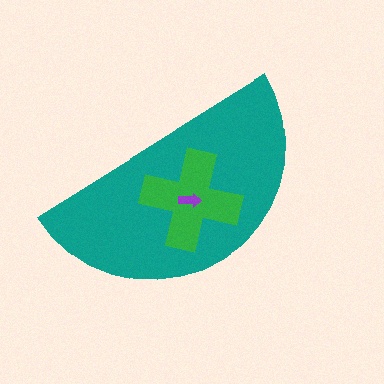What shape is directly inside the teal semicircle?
The green cross.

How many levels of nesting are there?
3.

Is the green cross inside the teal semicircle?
Yes.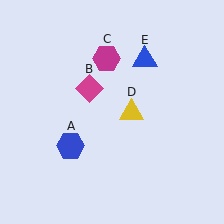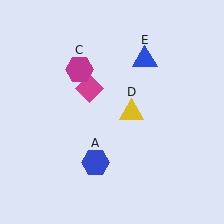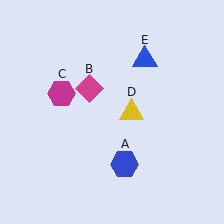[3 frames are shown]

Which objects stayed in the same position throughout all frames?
Magenta diamond (object B) and yellow triangle (object D) and blue triangle (object E) remained stationary.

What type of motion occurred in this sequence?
The blue hexagon (object A), magenta hexagon (object C) rotated counterclockwise around the center of the scene.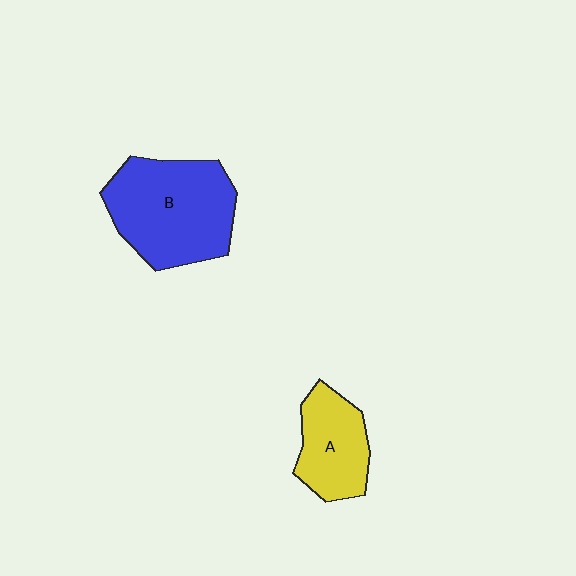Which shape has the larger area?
Shape B (blue).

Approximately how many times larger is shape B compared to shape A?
Approximately 1.7 times.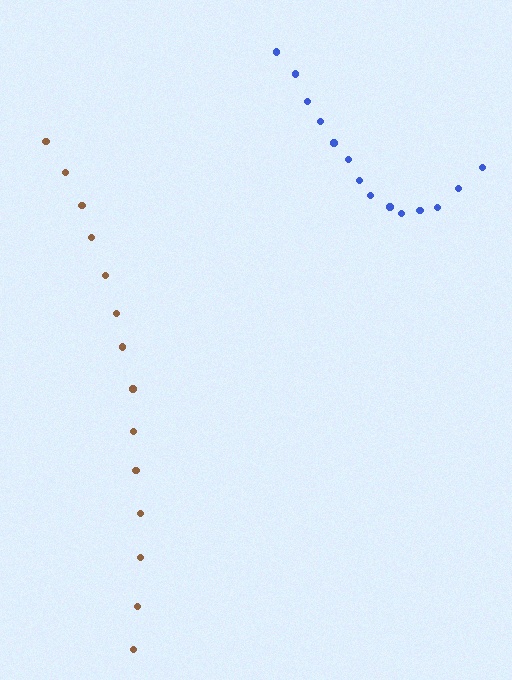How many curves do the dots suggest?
There are 2 distinct paths.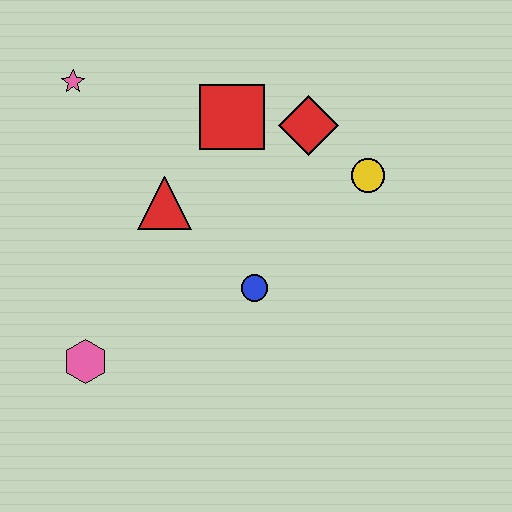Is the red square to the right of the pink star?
Yes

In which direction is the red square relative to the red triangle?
The red square is above the red triangle.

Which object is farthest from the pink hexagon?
The yellow circle is farthest from the pink hexagon.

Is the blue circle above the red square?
No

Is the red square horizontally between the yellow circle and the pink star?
Yes